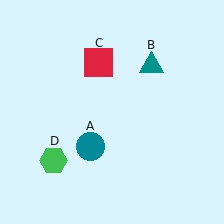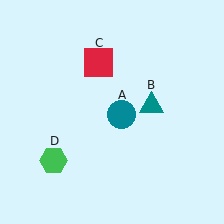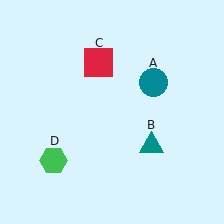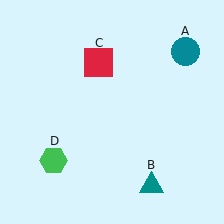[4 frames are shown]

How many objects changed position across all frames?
2 objects changed position: teal circle (object A), teal triangle (object B).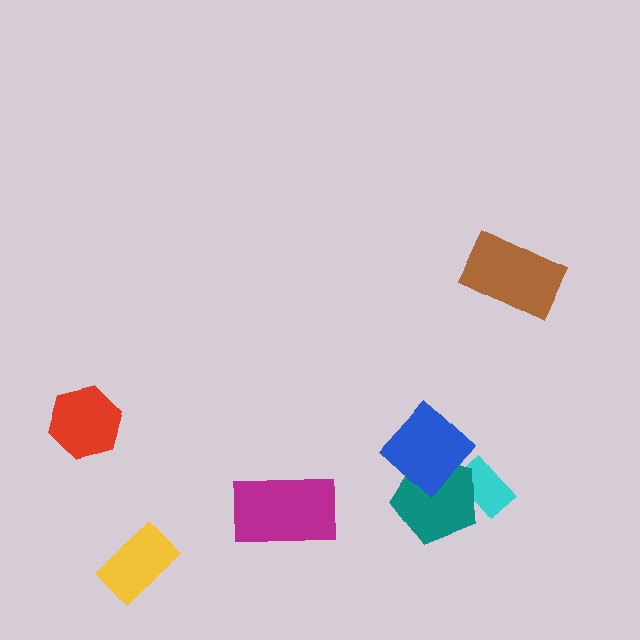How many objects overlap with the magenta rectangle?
0 objects overlap with the magenta rectangle.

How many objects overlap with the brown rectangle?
0 objects overlap with the brown rectangle.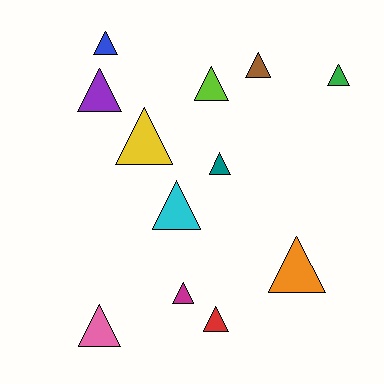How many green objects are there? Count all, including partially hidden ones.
There is 1 green object.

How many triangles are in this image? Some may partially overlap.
There are 12 triangles.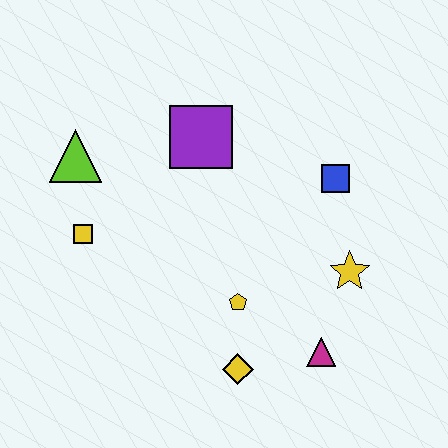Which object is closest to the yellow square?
The lime triangle is closest to the yellow square.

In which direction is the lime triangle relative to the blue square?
The lime triangle is to the left of the blue square.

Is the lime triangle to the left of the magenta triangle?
Yes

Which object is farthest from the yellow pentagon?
The lime triangle is farthest from the yellow pentagon.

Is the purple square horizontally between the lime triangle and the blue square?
Yes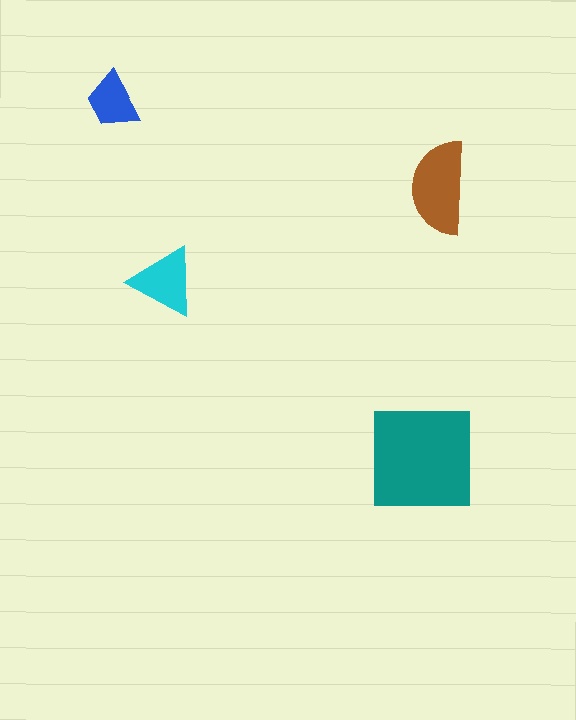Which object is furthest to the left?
The blue trapezoid is leftmost.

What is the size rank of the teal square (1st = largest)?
1st.